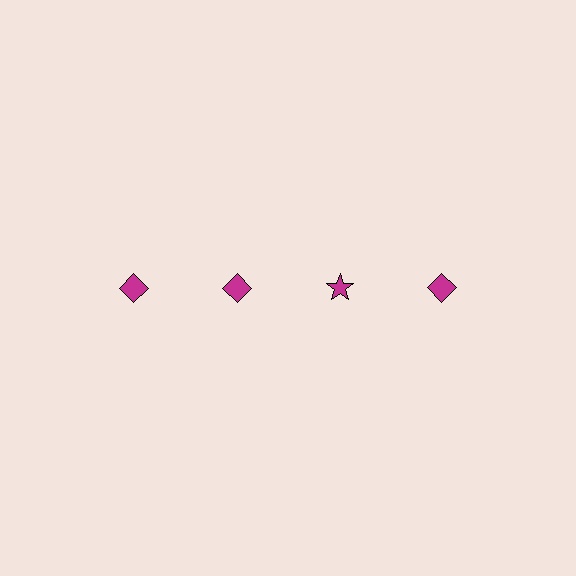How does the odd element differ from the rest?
It has a different shape: star instead of diamond.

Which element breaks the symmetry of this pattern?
The magenta star in the top row, center column breaks the symmetry. All other shapes are magenta diamonds.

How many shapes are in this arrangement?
There are 4 shapes arranged in a grid pattern.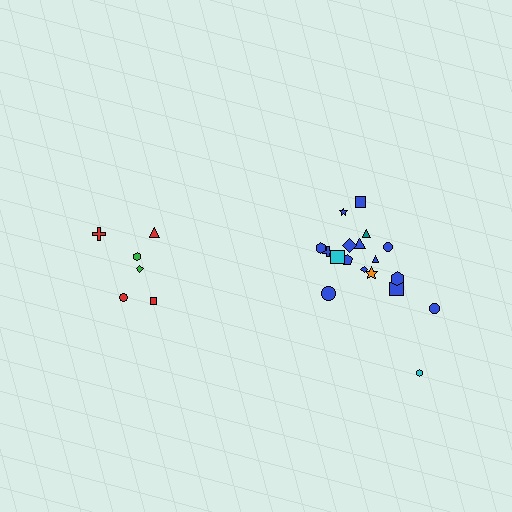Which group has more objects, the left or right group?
The right group.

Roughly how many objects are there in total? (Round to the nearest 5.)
Roughly 25 objects in total.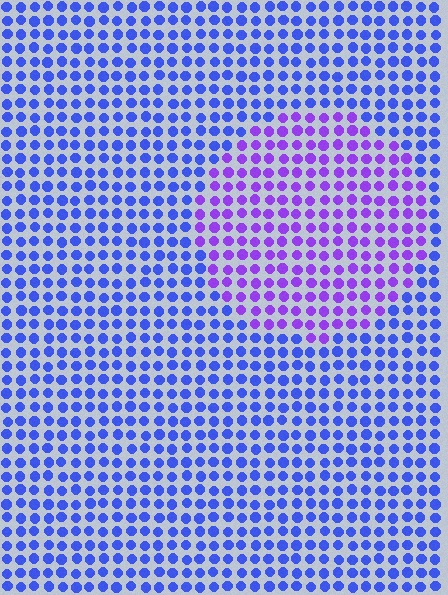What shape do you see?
I see a circle.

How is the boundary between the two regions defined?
The boundary is defined purely by a slight shift in hue (about 40 degrees). Spacing, size, and orientation are identical on both sides.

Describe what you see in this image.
The image is filled with small blue elements in a uniform arrangement. A circle-shaped region is visible where the elements are tinted to a slightly different hue, forming a subtle color boundary.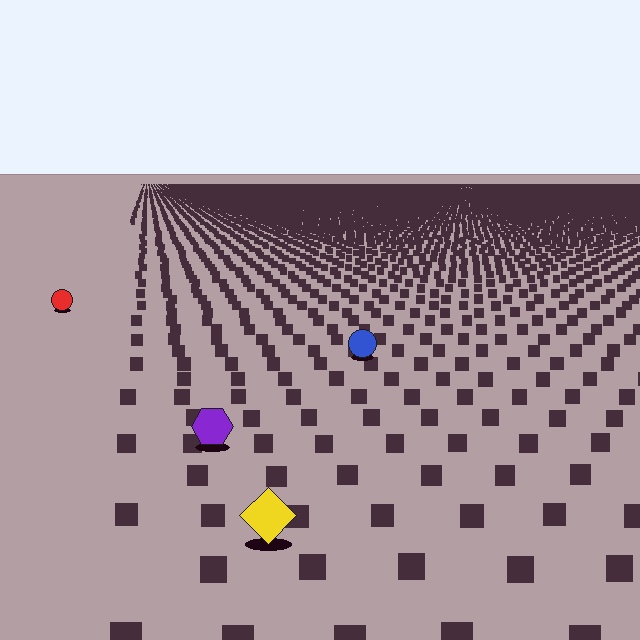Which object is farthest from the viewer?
The red circle is farthest from the viewer. It appears smaller and the ground texture around it is denser.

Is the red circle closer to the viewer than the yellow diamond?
No. The yellow diamond is closer — you can tell from the texture gradient: the ground texture is coarser near it.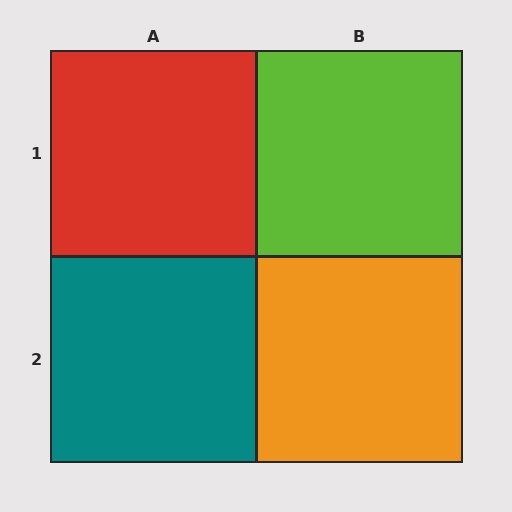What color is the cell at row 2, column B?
Orange.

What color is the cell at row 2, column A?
Teal.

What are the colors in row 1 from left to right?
Red, lime.